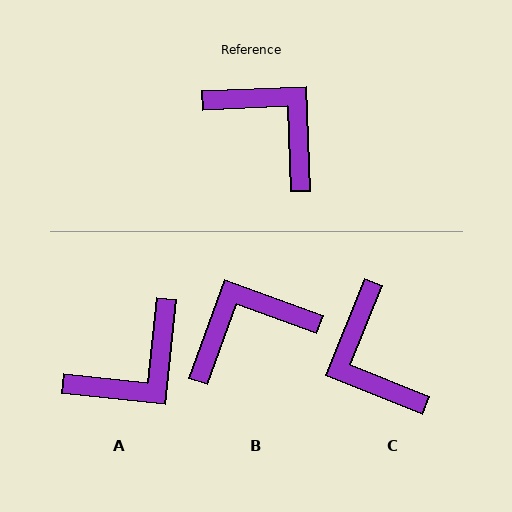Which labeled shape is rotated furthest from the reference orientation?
C, about 156 degrees away.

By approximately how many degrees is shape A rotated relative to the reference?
Approximately 98 degrees clockwise.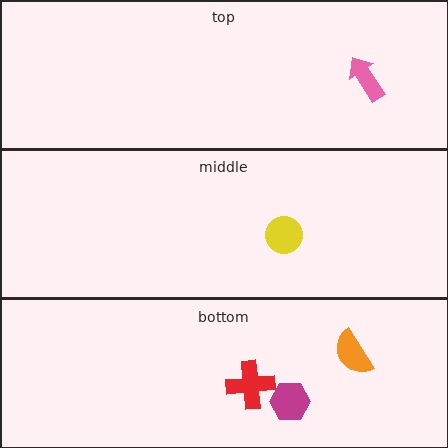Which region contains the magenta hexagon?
The bottom region.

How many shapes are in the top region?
1.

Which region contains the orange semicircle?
The bottom region.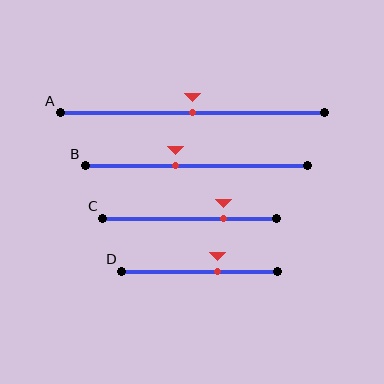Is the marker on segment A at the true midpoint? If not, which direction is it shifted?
Yes, the marker on segment A is at the true midpoint.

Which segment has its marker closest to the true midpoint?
Segment A has its marker closest to the true midpoint.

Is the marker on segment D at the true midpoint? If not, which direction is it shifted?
No, the marker on segment D is shifted to the right by about 11% of the segment length.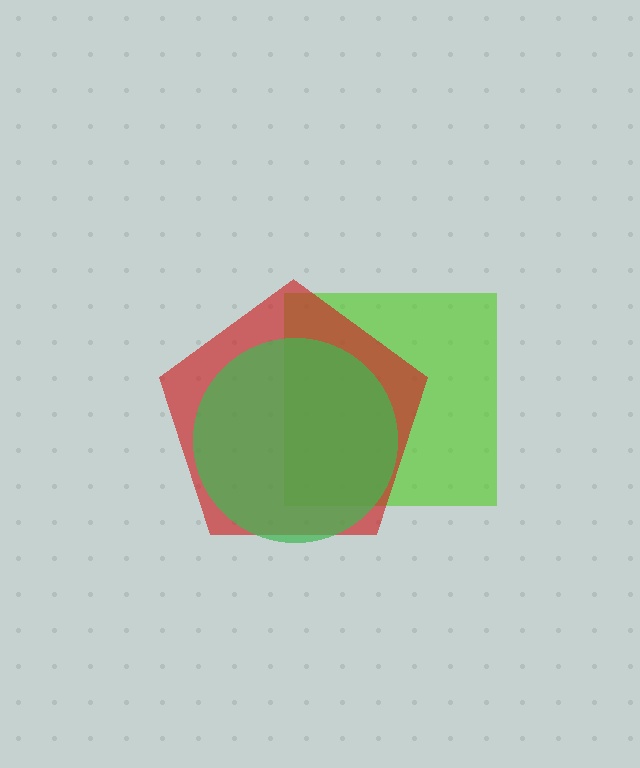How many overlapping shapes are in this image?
There are 3 overlapping shapes in the image.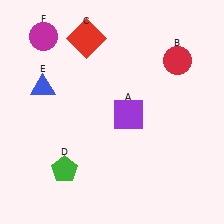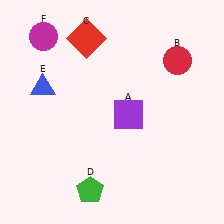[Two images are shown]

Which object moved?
The green pentagon (D) moved right.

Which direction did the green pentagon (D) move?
The green pentagon (D) moved right.